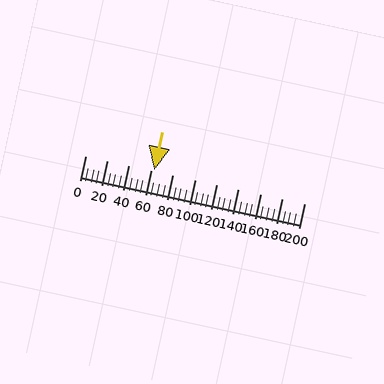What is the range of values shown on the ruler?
The ruler shows values from 0 to 200.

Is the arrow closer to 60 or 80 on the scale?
The arrow is closer to 60.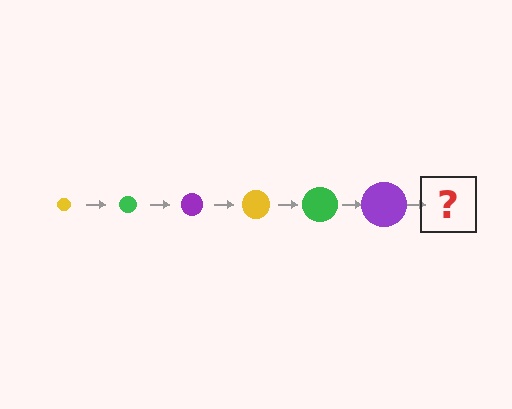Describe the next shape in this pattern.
It should be a yellow circle, larger than the previous one.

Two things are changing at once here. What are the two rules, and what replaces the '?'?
The two rules are that the circle grows larger each step and the color cycles through yellow, green, and purple. The '?' should be a yellow circle, larger than the previous one.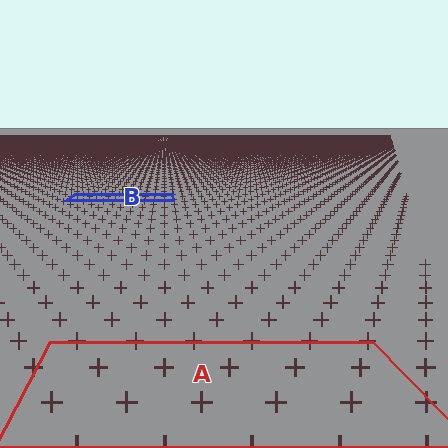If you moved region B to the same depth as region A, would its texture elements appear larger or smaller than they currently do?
They would appear larger. At a closer depth, the same texture elements are projected at a bigger on-screen size.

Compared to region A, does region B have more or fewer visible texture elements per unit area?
Region B has more texture elements per unit area — they are packed more densely because it is farther away.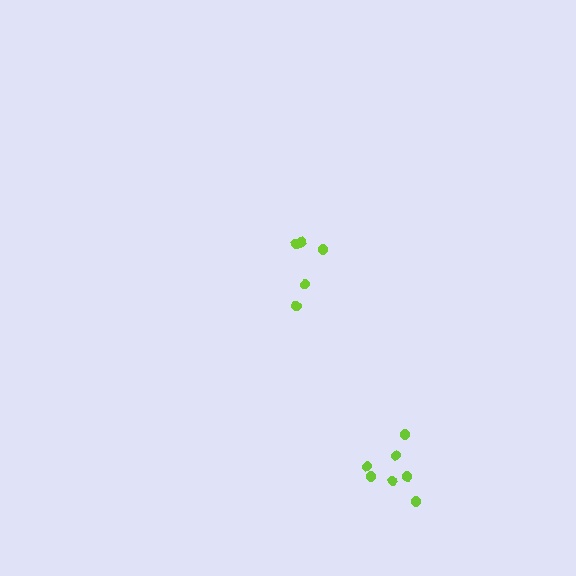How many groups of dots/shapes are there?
There are 2 groups.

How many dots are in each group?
Group 1: 5 dots, Group 2: 7 dots (12 total).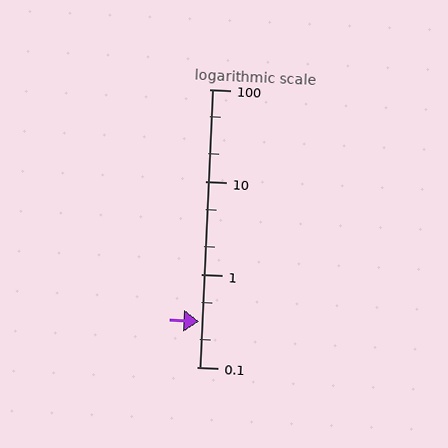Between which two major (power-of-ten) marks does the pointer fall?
The pointer is between 0.1 and 1.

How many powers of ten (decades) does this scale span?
The scale spans 3 decades, from 0.1 to 100.